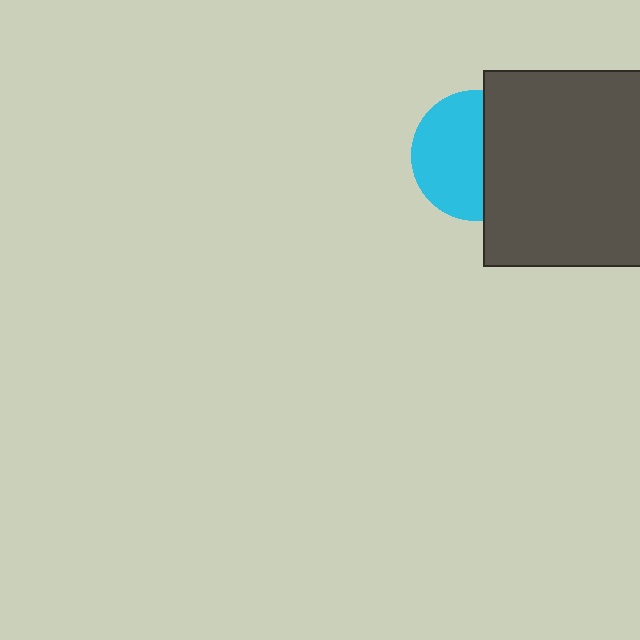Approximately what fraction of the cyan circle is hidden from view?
Roughly 43% of the cyan circle is hidden behind the dark gray square.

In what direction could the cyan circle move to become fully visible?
The cyan circle could move left. That would shift it out from behind the dark gray square entirely.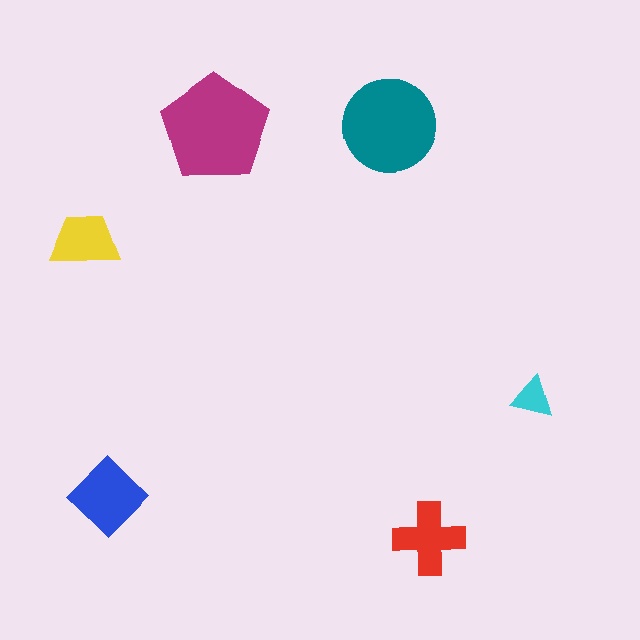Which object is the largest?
The magenta pentagon.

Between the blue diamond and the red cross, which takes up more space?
The blue diamond.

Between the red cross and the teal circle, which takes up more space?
The teal circle.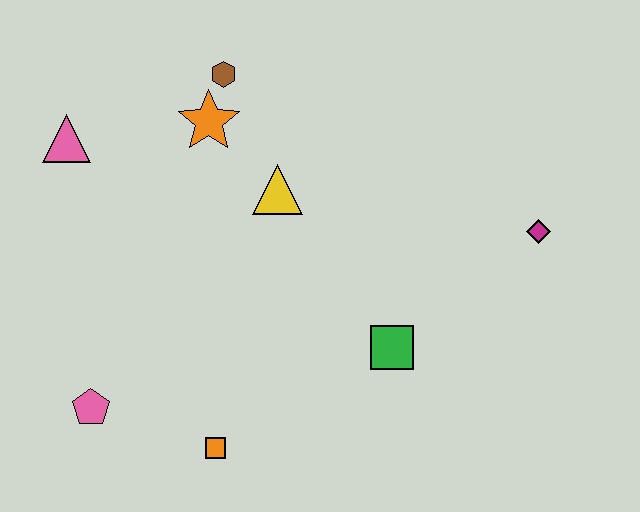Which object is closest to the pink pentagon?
The orange square is closest to the pink pentagon.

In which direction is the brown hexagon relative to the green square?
The brown hexagon is above the green square.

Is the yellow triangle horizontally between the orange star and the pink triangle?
No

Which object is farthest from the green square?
The pink triangle is farthest from the green square.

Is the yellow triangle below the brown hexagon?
Yes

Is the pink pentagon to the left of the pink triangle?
No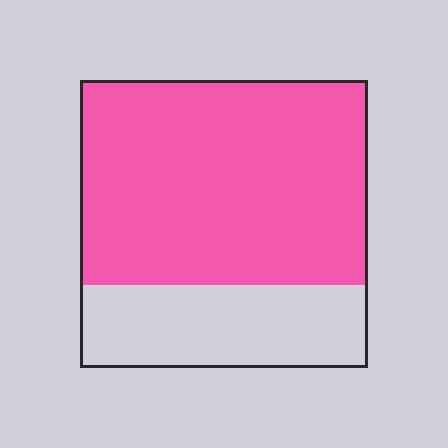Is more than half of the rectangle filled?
Yes.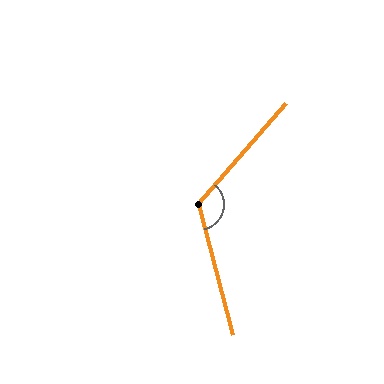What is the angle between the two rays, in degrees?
Approximately 124 degrees.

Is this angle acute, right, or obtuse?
It is obtuse.